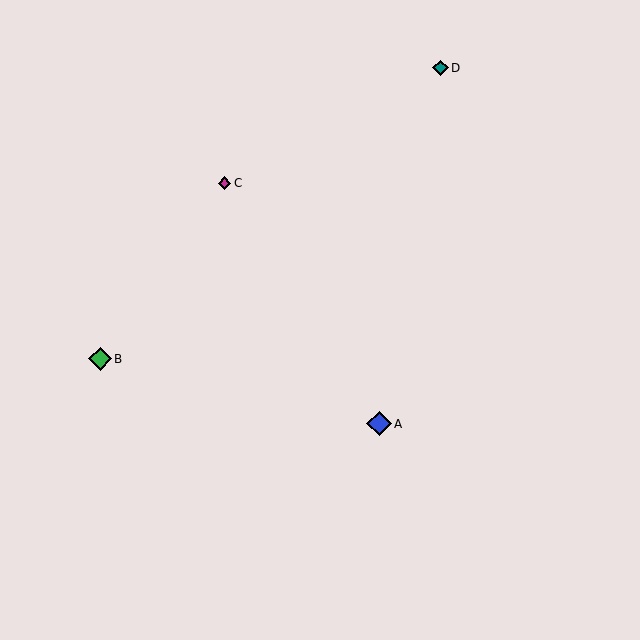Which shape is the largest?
The blue diamond (labeled A) is the largest.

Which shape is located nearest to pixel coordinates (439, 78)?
The teal diamond (labeled D) at (440, 68) is nearest to that location.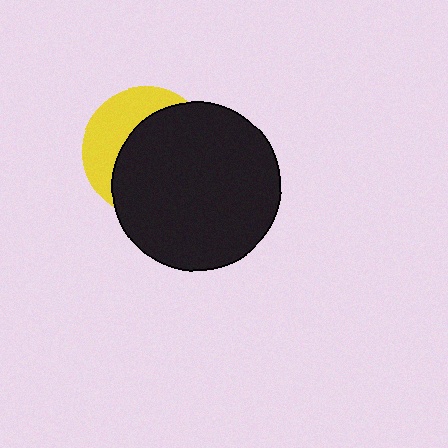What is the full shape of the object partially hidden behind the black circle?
The partially hidden object is a yellow circle.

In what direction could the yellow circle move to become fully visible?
The yellow circle could move toward the upper-left. That would shift it out from behind the black circle entirely.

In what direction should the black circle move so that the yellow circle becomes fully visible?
The black circle should move toward the lower-right. That is the shortest direction to clear the overlap and leave the yellow circle fully visible.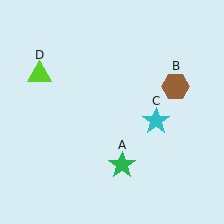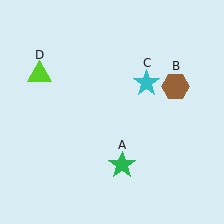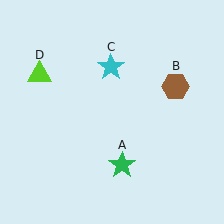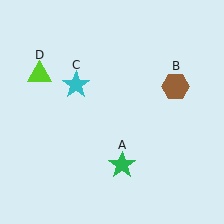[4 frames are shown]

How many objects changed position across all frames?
1 object changed position: cyan star (object C).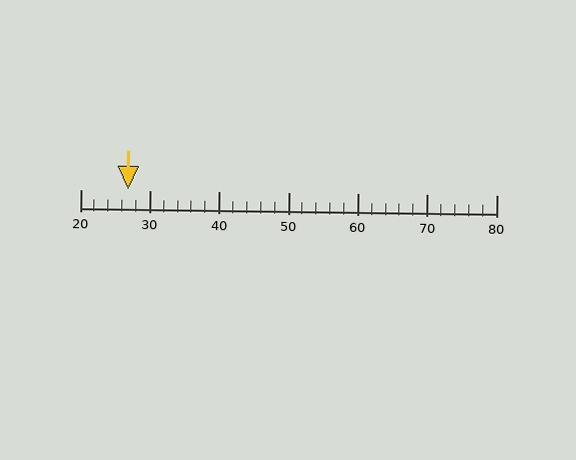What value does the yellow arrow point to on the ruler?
The yellow arrow points to approximately 27.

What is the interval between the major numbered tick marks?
The major tick marks are spaced 10 units apart.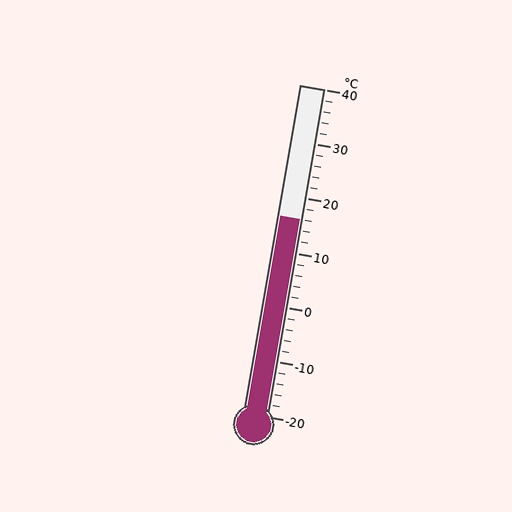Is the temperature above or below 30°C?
The temperature is below 30°C.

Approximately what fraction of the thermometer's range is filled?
The thermometer is filled to approximately 60% of its range.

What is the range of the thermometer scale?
The thermometer scale ranges from -20°C to 40°C.